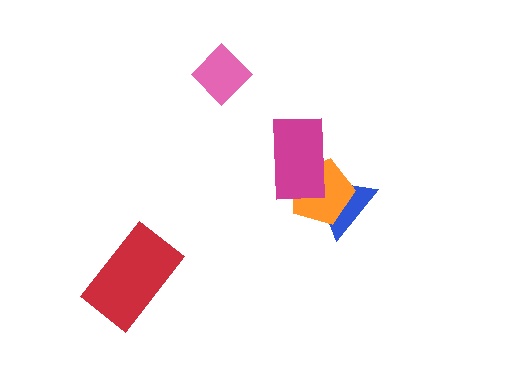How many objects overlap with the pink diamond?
0 objects overlap with the pink diamond.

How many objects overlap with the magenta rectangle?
2 objects overlap with the magenta rectangle.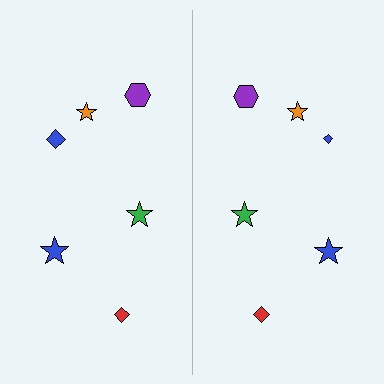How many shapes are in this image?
There are 12 shapes in this image.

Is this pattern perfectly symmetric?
No, the pattern is not perfectly symmetric. The blue diamond on the right side has a different size than its mirror counterpart.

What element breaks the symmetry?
The blue diamond on the right side has a different size than its mirror counterpart.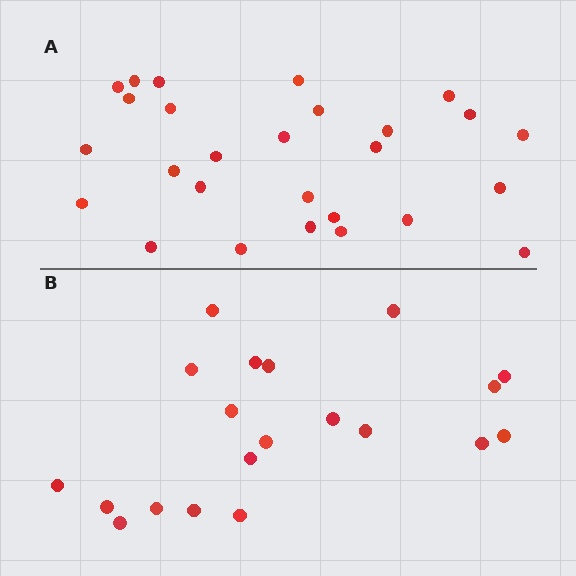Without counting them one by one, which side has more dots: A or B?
Region A (the top region) has more dots.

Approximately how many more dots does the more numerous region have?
Region A has roughly 8 or so more dots than region B.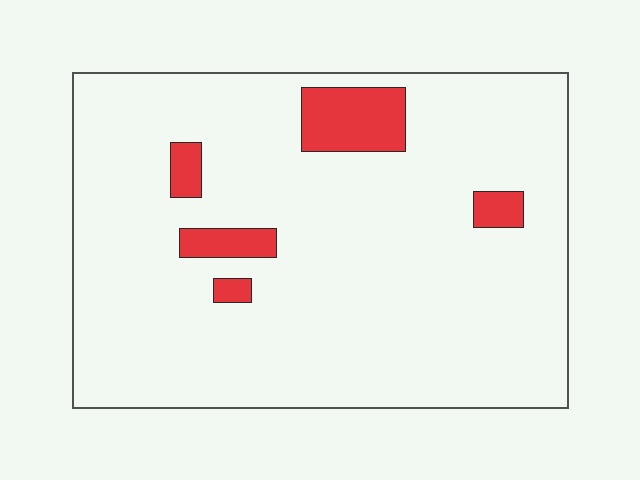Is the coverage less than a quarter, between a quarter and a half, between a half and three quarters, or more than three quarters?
Less than a quarter.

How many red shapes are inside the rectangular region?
5.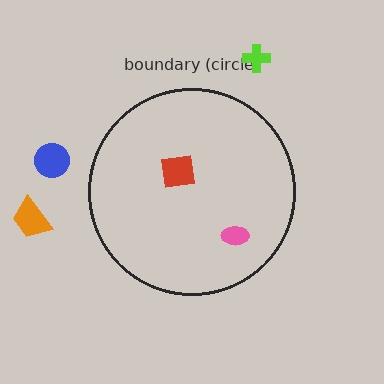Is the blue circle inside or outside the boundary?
Outside.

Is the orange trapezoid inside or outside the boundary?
Outside.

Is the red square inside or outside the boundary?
Inside.